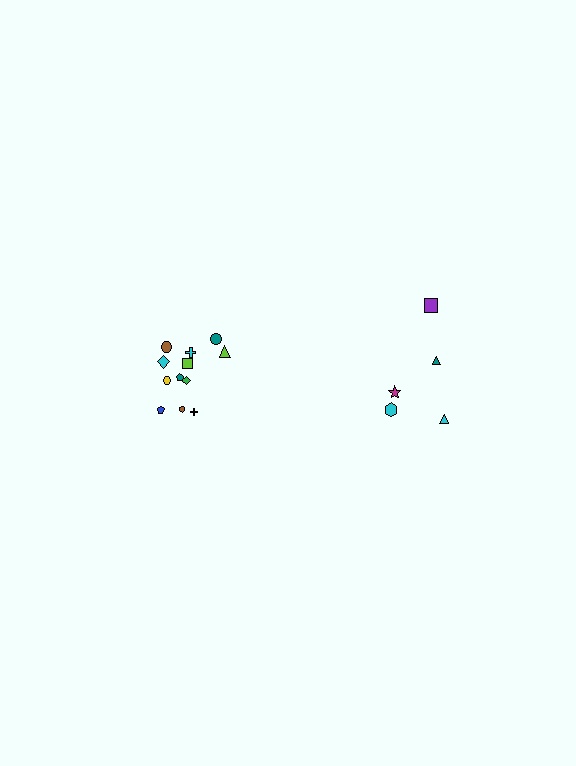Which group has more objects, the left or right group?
The left group.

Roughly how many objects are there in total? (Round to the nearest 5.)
Roughly 15 objects in total.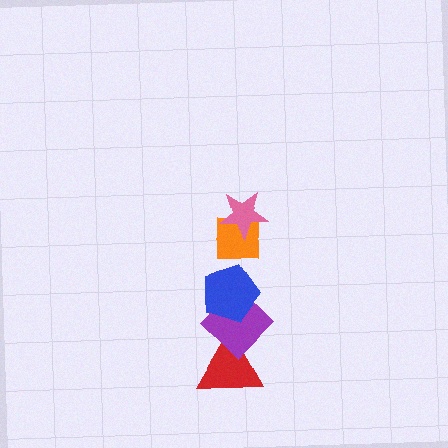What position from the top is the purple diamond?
The purple diamond is 4th from the top.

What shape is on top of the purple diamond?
The blue pentagon is on top of the purple diamond.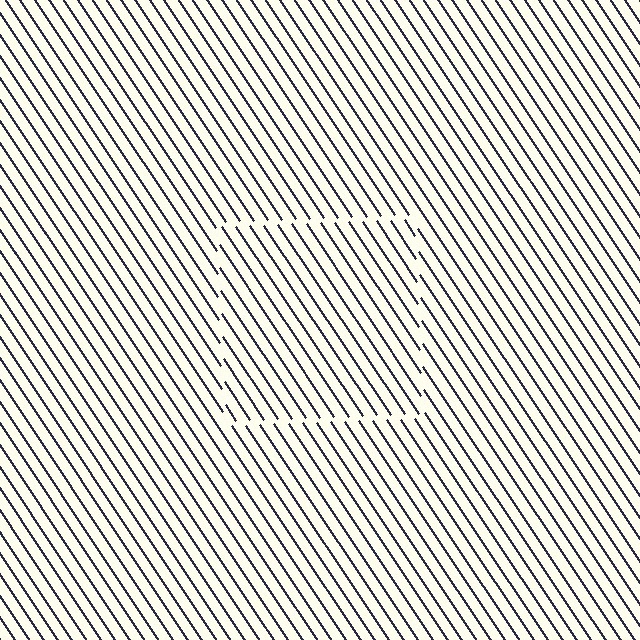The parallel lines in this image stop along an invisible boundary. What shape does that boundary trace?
An illusory square. The interior of the shape contains the same grating, shifted by half a period — the contour is defined by the phase discontinuity where line-ends from the inner and outer gratings abut.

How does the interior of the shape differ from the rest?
The interior of the shape contains the same grating, shifted by half a period — the contour is defined by the phase discontinuity where line-ends from the inner and outer gratings abut.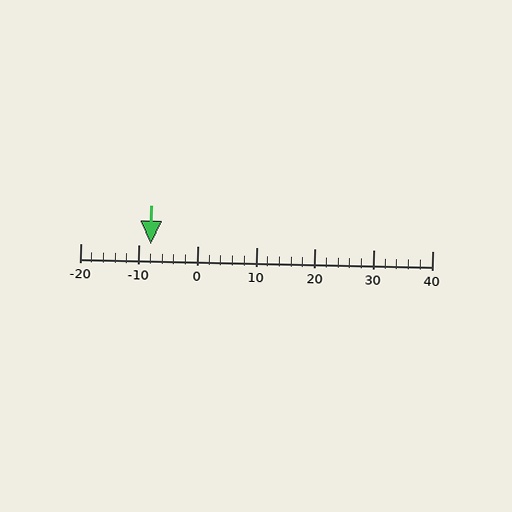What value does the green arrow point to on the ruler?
The green arrow points to approximately -8.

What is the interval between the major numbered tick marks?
The major tick marks are spaced 10 units apart.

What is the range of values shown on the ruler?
The ruler shows values from -20 to 40.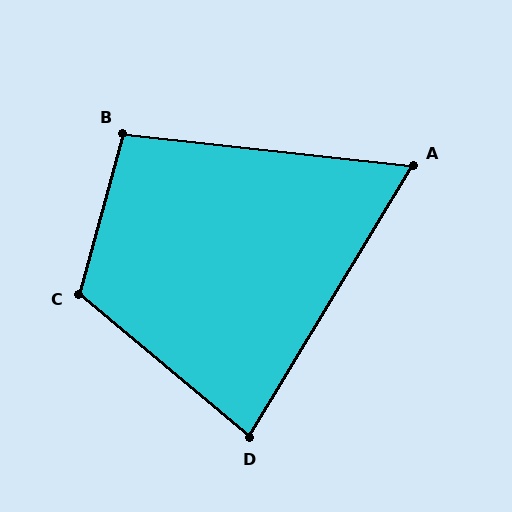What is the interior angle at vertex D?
Approximately 81 degrees (acute).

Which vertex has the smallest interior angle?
A, at approximately 65 degrees.